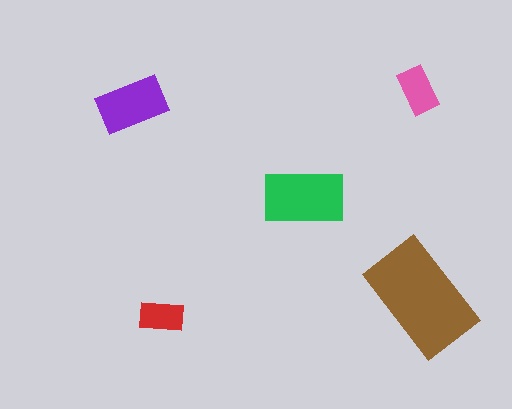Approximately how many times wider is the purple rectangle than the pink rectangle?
About 1.5 times wider.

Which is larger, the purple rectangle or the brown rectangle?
The brown one.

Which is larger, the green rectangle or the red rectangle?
The green one.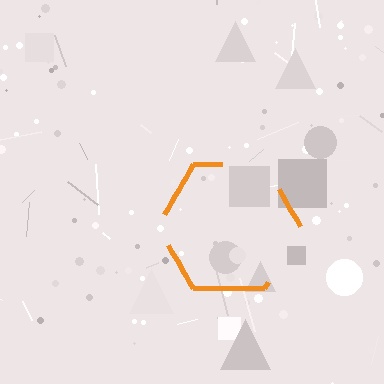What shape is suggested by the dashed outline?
The dashed outline suggests a hexagon.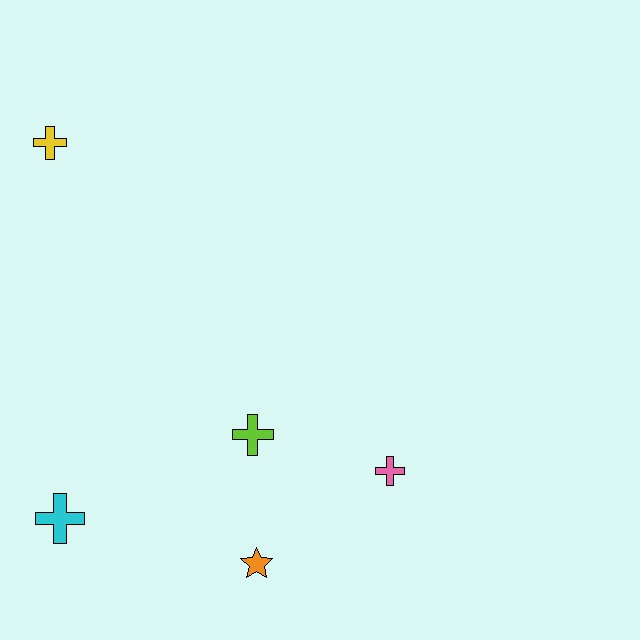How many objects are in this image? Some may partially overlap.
There are 5 objects.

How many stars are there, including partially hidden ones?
There is 1 star.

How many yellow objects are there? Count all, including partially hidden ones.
There is 1 yellow object.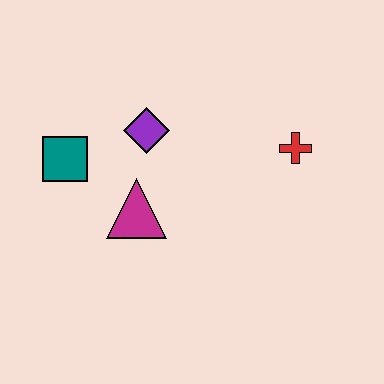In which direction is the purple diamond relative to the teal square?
The purple diamond is to the right of the teal square.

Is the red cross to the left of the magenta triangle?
No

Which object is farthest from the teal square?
The red cross is farthest from the teal square.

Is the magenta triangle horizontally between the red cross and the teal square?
Yes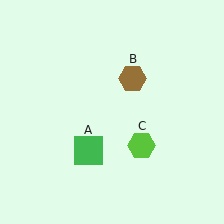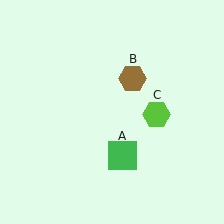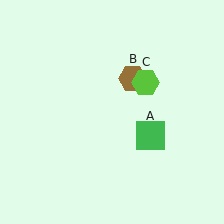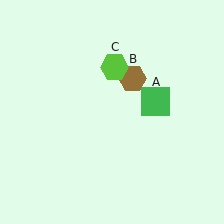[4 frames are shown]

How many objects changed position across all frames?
2 objects changed position: green square (object A), lime hexagon (object C).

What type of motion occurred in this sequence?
The green square (object A), lime hexagon (object C) rotated counterclockwise around the center of the scene.